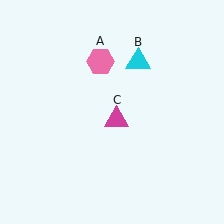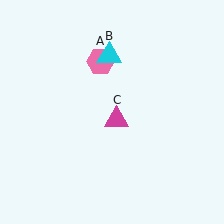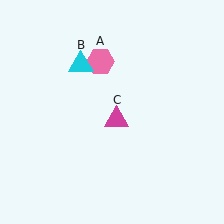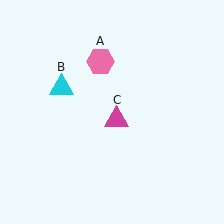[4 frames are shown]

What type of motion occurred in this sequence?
The cyan triangle (object B) rotated counterclockwise around the center of the scene.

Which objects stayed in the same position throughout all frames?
Pink hexagon (object A) and magenta triangle (object C) remained stationary.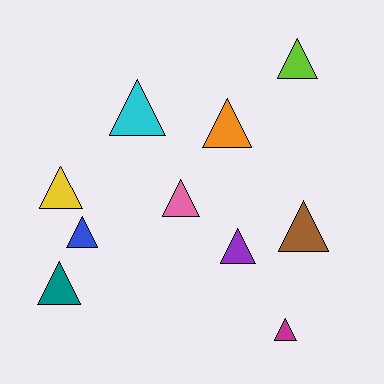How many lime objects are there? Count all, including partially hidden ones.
There is 1 lime object.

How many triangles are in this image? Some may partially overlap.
There are 10 triangles.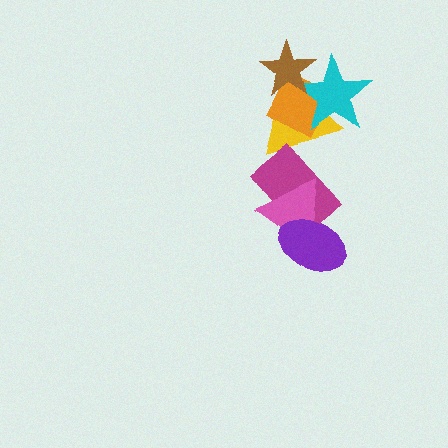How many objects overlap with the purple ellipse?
2 objects overlap with the purple ellipse.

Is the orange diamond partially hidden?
Yes, it is partially covered by another shape.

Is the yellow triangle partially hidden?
Yes, it is partially covered by another shape.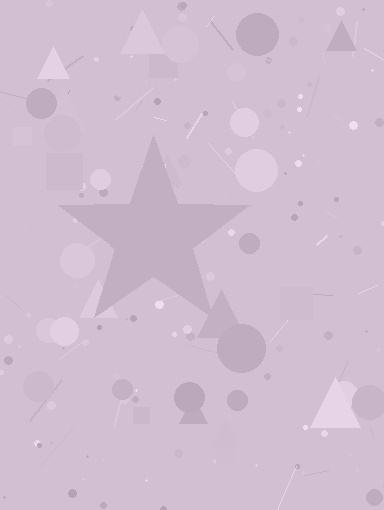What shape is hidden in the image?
A star is hidden in the image.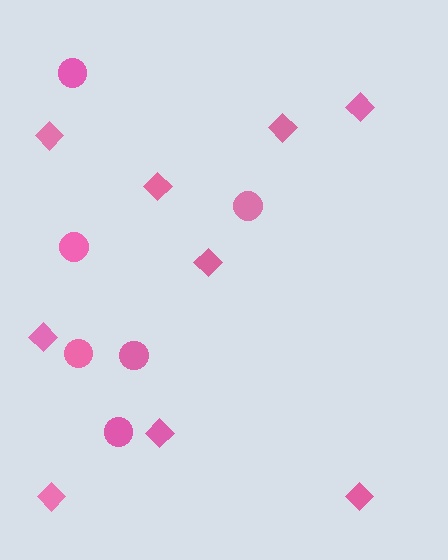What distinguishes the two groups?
There are 2 groups: one group of circles (6) and one group of diamonds (9).